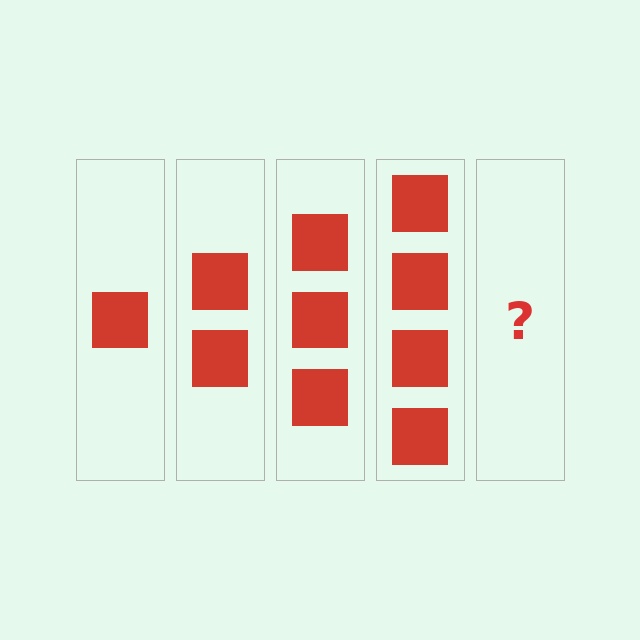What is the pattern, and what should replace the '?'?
The pattern is that each step adds one more square. The '?' should be 5 squares.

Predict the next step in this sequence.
The next step is 5 squares.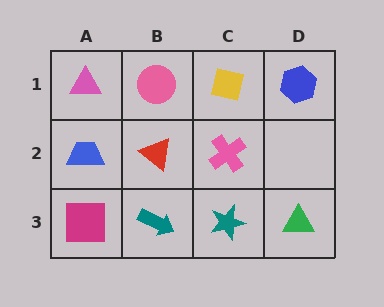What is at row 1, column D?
A blue hexagon.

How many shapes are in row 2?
3 shapes.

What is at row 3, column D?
A green triangle.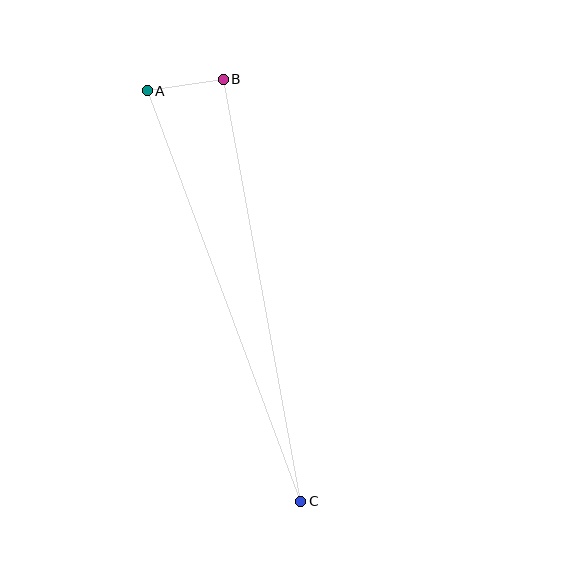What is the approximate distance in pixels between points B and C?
The distance between B and C is approximately 429 pixels.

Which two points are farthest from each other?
Points A and C are farthest from each other.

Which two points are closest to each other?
Points A and B are closest to each other.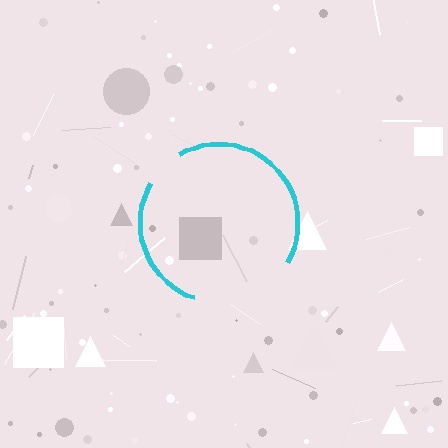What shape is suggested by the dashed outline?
The dashed outline suggests a circle.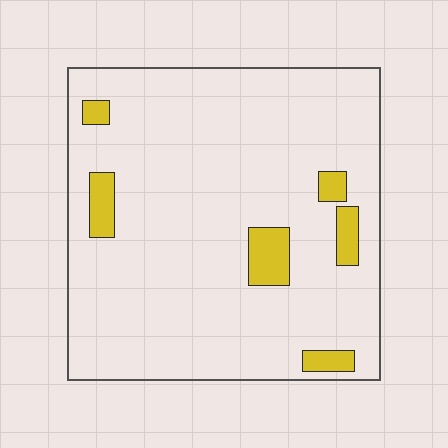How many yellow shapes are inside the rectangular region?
6.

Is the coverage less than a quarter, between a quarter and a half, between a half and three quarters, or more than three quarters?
Less than a quarter.